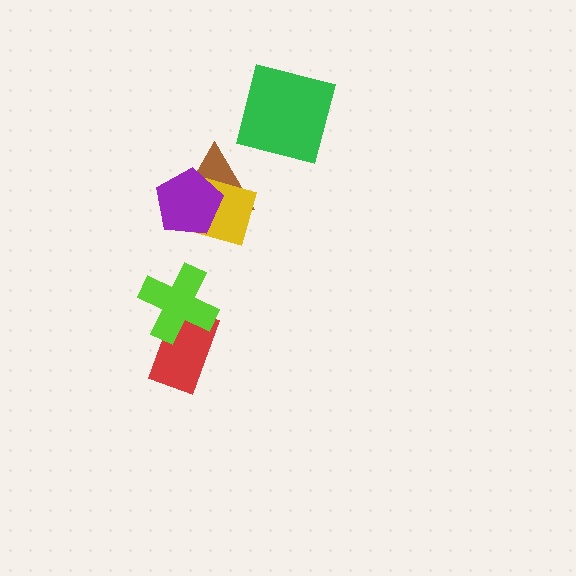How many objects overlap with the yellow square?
2 objects overlap with the yellow square.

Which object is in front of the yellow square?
The purple pentagon is in front of the yellow square.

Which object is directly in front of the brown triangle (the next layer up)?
The yellow square is directly in front of the brown triangle.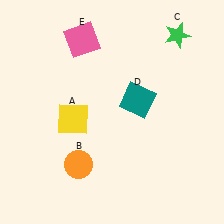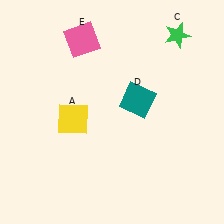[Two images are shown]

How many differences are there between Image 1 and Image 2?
There is 1 difference between the two images.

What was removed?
The orange circle (B) was removed in Image 2.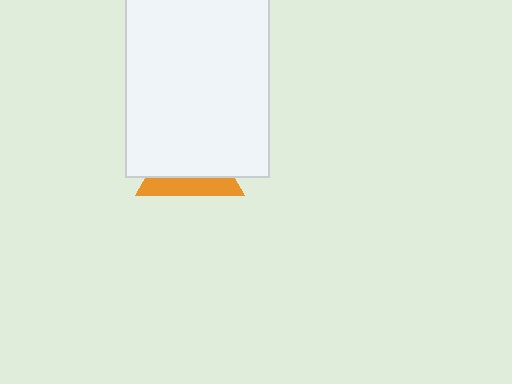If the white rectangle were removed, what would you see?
You would see the complete orange triangle.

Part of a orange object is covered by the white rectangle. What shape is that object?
It is a triangle.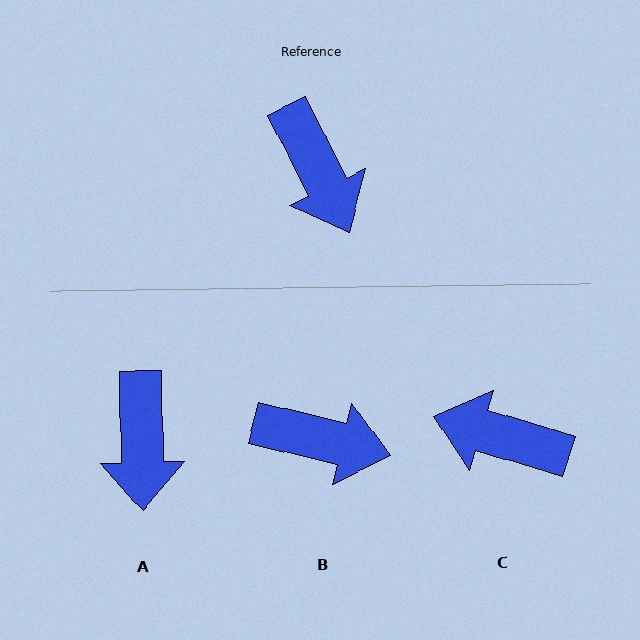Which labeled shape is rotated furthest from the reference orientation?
C, about 133 degrees away.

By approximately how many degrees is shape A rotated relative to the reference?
Approximately 25 degrees clockwise.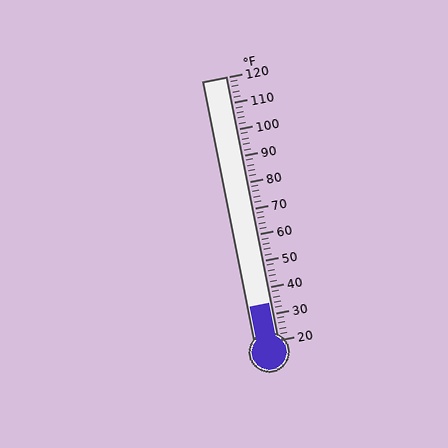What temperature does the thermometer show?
The thermometer shows approximately 34°F.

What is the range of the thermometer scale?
The thermometer scale ranges from 20°F to 120°F.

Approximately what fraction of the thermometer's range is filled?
The thermometer is filled to approximately 15% of its range.